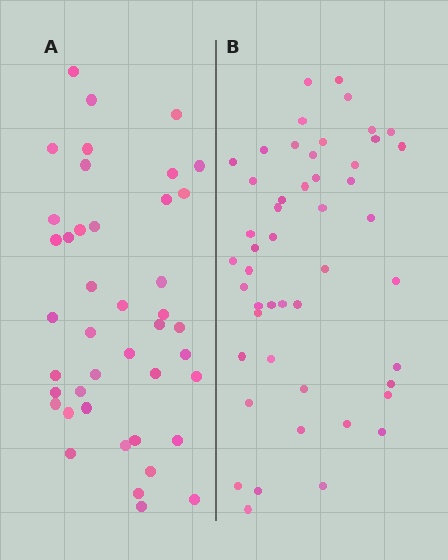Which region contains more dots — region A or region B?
Region B (the right region) has more dots.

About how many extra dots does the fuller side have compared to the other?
Region B has roughly 8 or so more dots than region A.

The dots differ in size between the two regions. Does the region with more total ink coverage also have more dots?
No. Region A has more total ink coverage because its dots are larger, but region B actually contains more individual dots. Total area can be misleading — the number of items is what matters here.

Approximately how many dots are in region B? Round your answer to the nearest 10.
About 50 dots. (The exact count is 49, which rounds to 50.)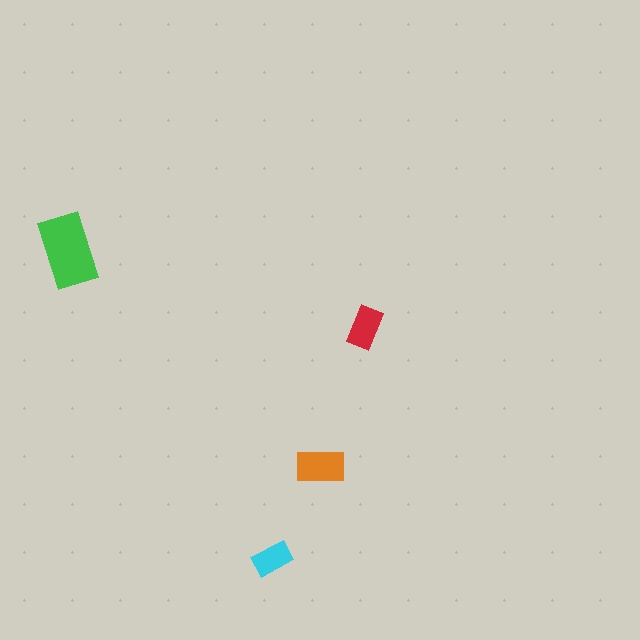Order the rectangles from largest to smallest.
the green one, the orange one, the red one, the cyan one.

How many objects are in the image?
There are 4 objects in the image.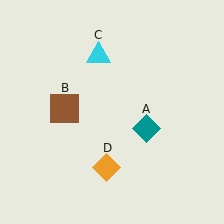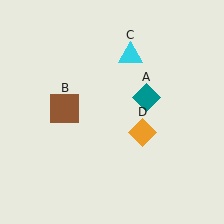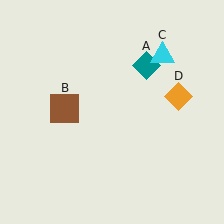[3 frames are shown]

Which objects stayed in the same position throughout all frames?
Brown square (object B) remained stationary.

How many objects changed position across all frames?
3 objects changed position: teal diamond (object A), cyan triangle (object C), orange diamond (object D).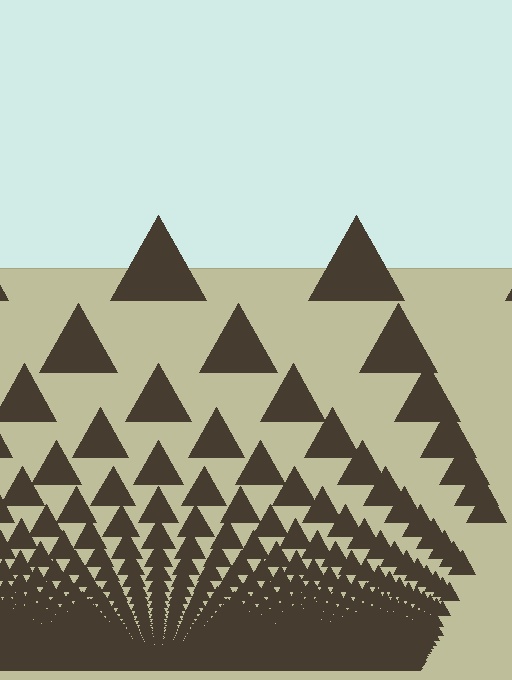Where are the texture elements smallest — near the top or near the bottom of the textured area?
Near the bottom.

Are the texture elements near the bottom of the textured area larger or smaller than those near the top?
Smaller. The gradient is inverted — elements near the bottom are smaller and denser.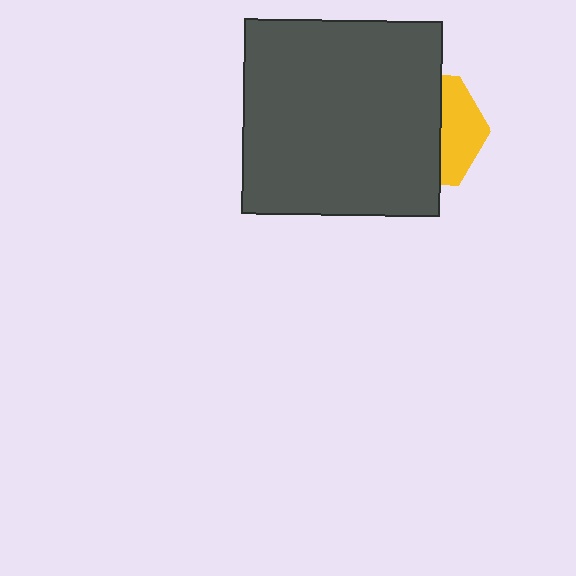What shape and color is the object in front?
The object in front is a dark gray rectangle.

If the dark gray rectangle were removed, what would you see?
You would see the complete yellow hexagon.